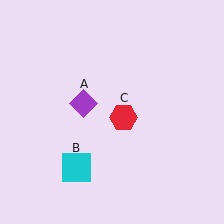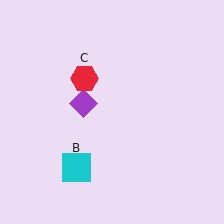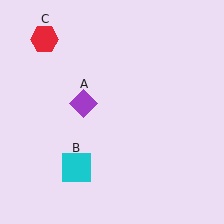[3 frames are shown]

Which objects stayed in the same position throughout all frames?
Purple diamond (object A) and cyan square (object B) remained stationary.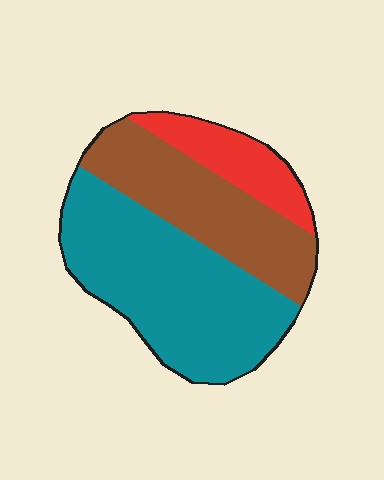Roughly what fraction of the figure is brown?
Brown covers about 35% of the figure.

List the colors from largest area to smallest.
From largest to smallest: teal, brown, red.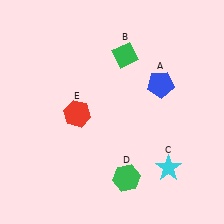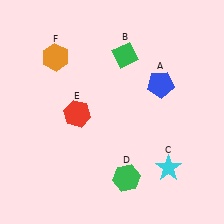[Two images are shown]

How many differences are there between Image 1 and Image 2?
There is 1 difference between the two images.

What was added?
An orange hexagon (F) was added in Image 2.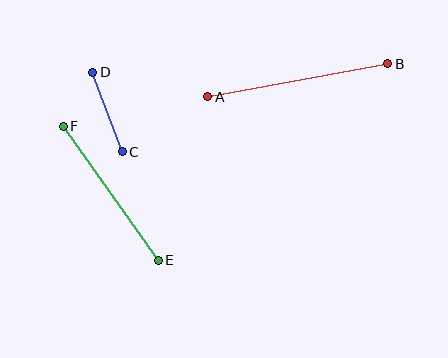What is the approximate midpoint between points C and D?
The midpoint is at approximately (107, 112) pixels.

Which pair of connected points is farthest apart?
Points A and B are farthest apart.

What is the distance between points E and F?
The distance is approximately 164 pixels.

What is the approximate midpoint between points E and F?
The midpoint is at approximately (111, 193) pixels.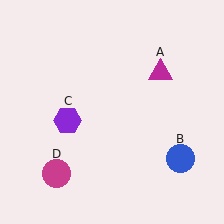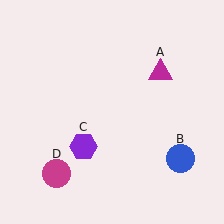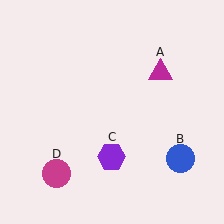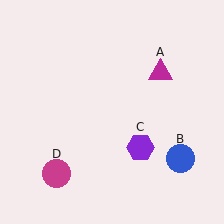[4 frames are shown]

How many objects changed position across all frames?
1 object changed position: purple hexagon (object C).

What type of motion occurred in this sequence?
The purple hexagon (object C) rotated counterclockwise around the center of the scene.